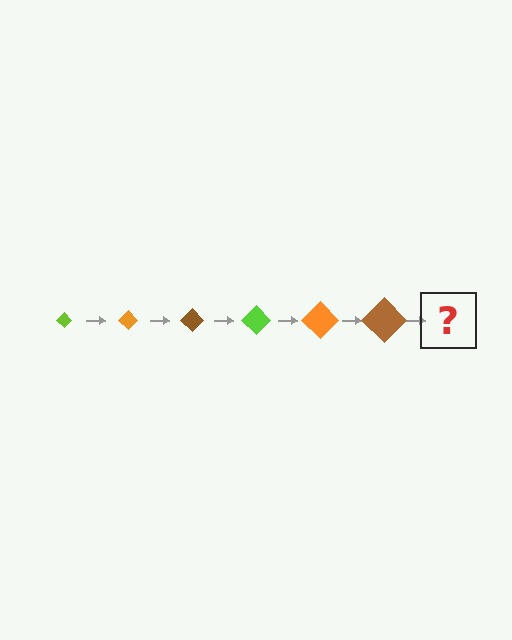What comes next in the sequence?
The next element should be a lime diamond, larger than the previous one.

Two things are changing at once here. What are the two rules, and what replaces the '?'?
The two rules are that the diamond grows larger each step and the color cycles through lime, orange, and brown. The '?' should be a lime diamond, larger than the previous one.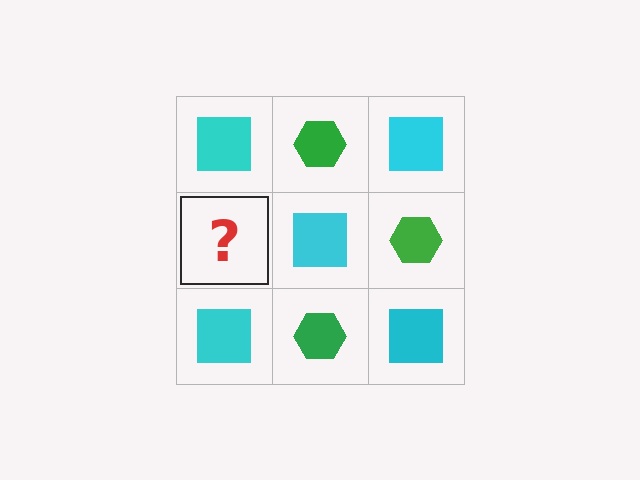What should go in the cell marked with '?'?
The missing cell should contain a green hexagon.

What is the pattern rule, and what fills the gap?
The rule is that it alternates cyan square and green hexagon in a checkerboard pattern. The gap should be filled with a green hexagon.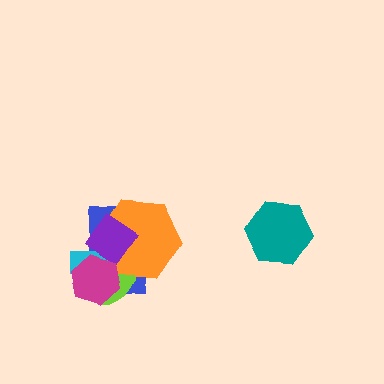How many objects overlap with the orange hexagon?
5 objects overlap with the orange hexagon.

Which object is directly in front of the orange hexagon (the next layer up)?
The purple diamond is directly in front of the orange hexagon.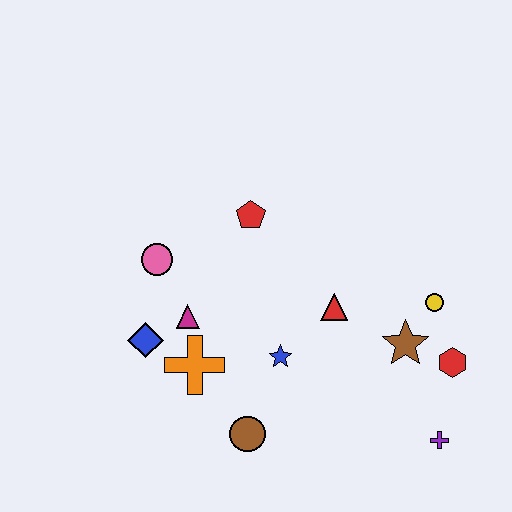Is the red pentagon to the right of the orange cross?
Yes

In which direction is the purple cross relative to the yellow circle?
The purple cross is below the yellow circle.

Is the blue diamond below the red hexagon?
No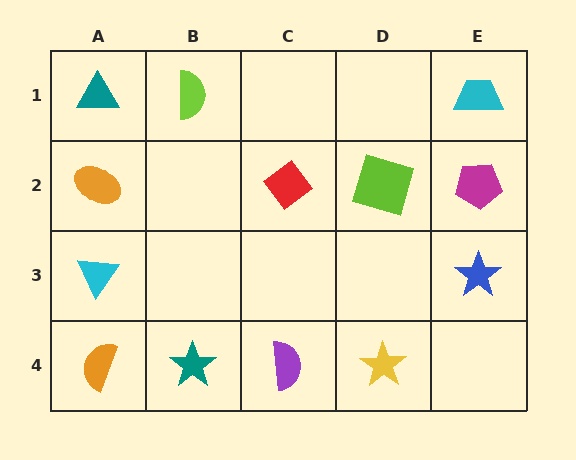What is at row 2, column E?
A magenta pentagon.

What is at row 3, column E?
A blue star.